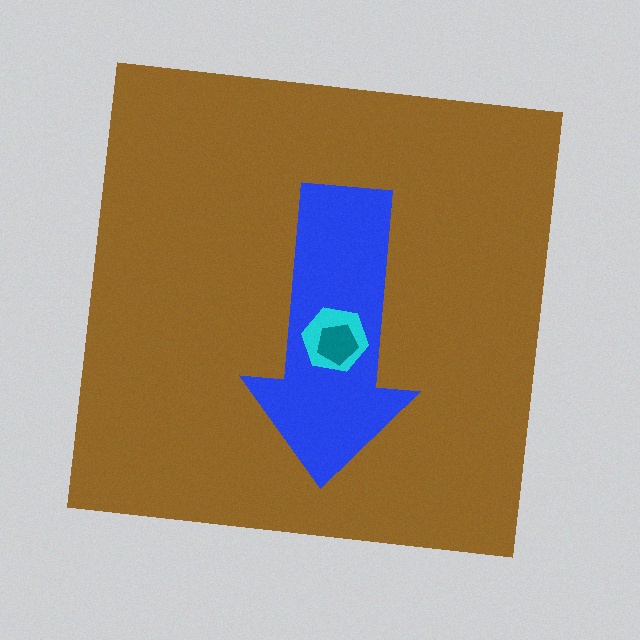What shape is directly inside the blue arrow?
The cyan hexagon.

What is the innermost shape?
The teal pentagon.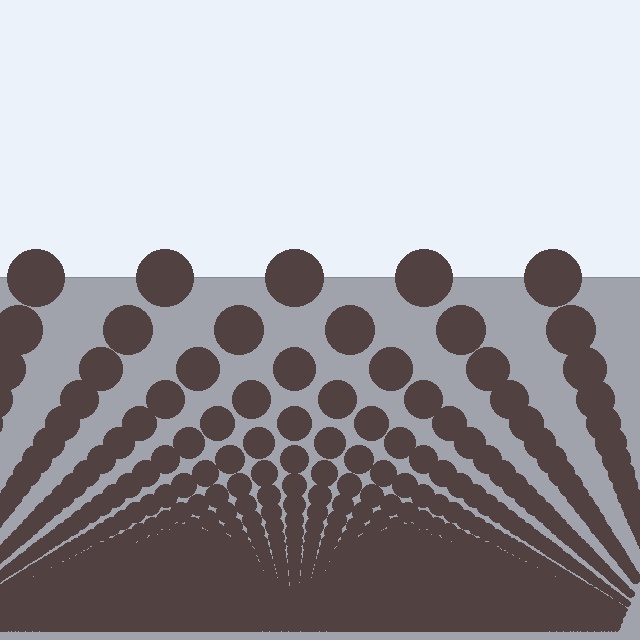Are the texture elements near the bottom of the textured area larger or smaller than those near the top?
Smaller. The gradient is inverted — elements near the bottom are smaller and denser.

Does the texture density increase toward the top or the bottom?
Density increases toward the bottom.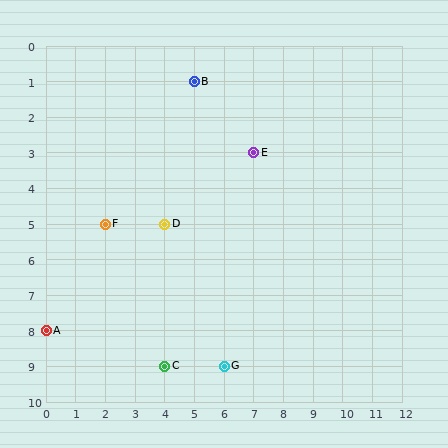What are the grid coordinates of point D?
Point D is at grid coordinates (4, 5).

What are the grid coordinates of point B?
Point B is at grid coordinates (5, 1).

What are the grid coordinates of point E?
Point E is at grid coordinates (7, 3).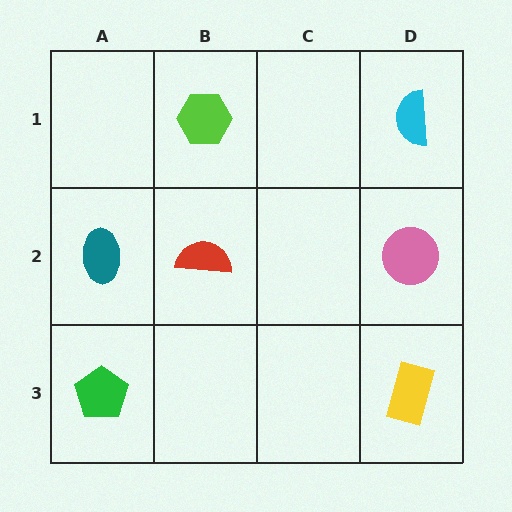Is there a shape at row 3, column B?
No, that cell is empty.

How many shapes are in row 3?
2 shapes.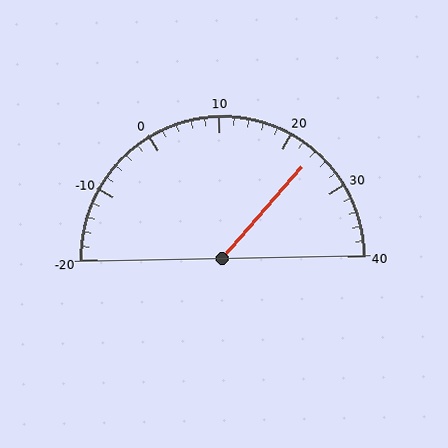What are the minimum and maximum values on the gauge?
The gauge ranges from -20 to 40.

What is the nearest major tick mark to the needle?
The nearest major tick mark is 20.